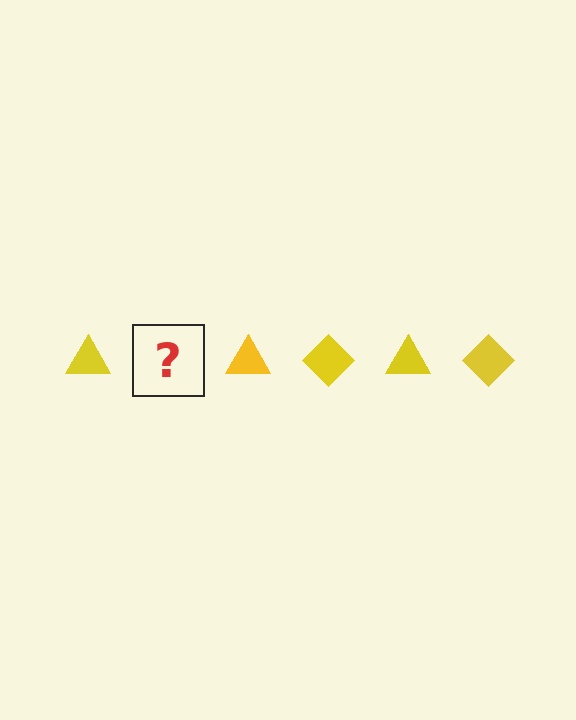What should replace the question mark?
The question mark should be replaced with a yellow diamond.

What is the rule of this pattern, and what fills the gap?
The rule is that the pattern cycles through triangle, diamond shapes in yellow. The gap should be filled with a yellow diamond.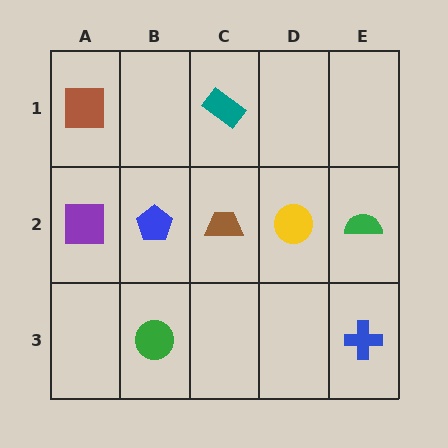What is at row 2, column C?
A brown trapezoid.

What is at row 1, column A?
A brown square.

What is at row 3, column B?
A green circle.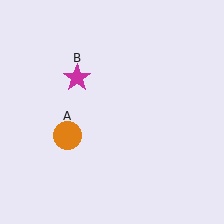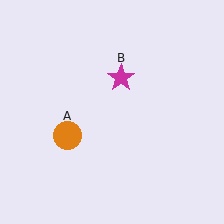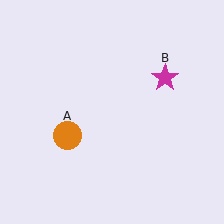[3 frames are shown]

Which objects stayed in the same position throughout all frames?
Orange circle (object A) remained stationary.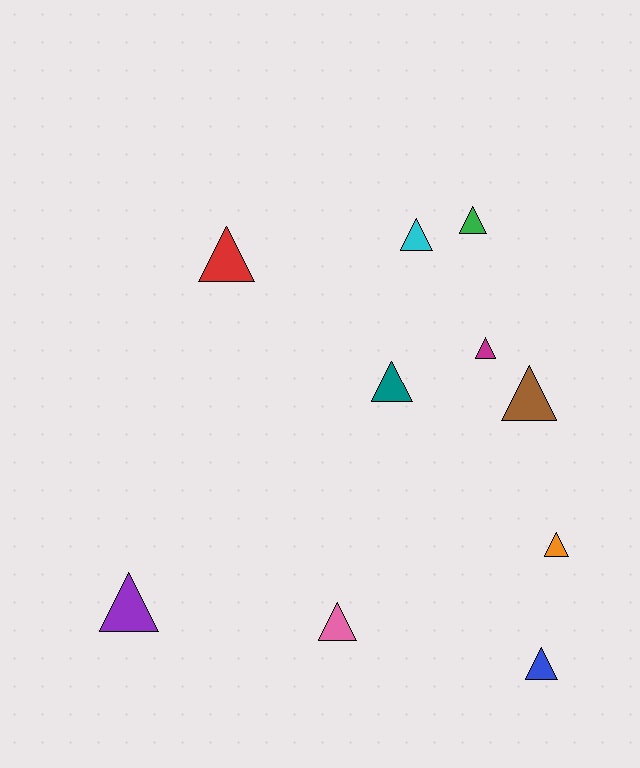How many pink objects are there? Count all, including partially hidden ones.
There is 1 pink object.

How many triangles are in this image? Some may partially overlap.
There are 10 triangles.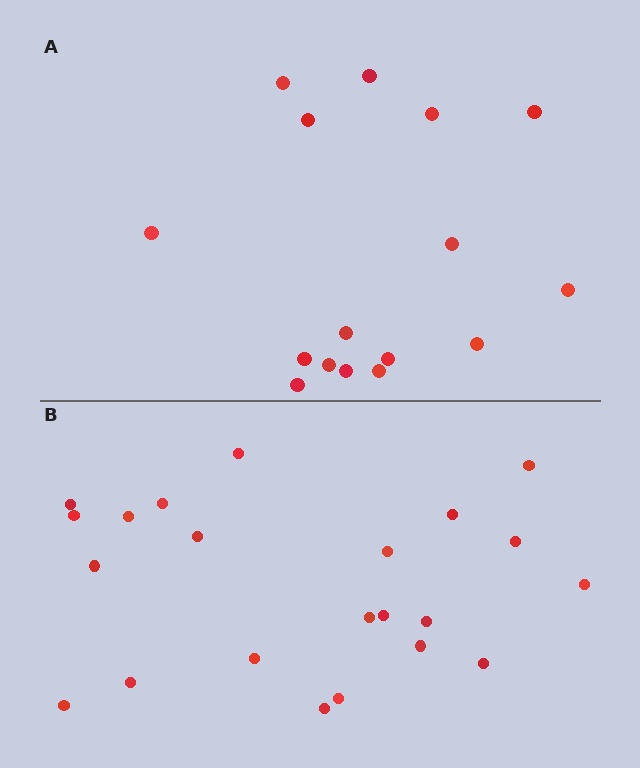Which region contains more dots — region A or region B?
Region B (the bottom region) has more dots.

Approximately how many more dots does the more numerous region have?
Region B has about 6 more dots than region A.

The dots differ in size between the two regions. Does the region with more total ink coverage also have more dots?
No. Region A has more total ink coverage because its dots are larger, but region B actually contains more individual dots. Total area can be misleading — the number of items is what matters here.